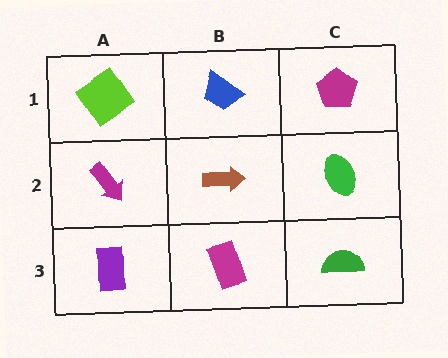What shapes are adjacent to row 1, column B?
A brown arrow (row 2, column B), a lime diamond (row 1, column A), a magenta pentagon (row 1, column C).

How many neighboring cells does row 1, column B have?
3.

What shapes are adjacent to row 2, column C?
A magenta pentagon (row 1, column C), a green semicircle (row 3, column C), a brown arrow (row 2, column B).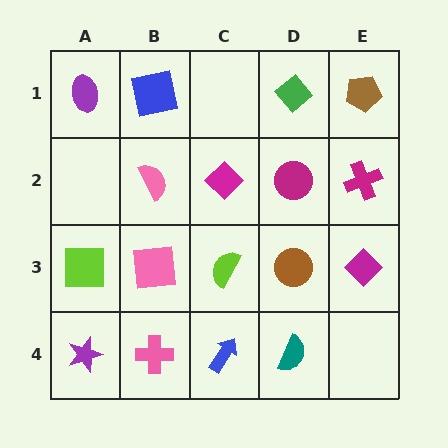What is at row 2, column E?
A magenta cross.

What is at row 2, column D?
A magenta circle.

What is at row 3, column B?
A pink square.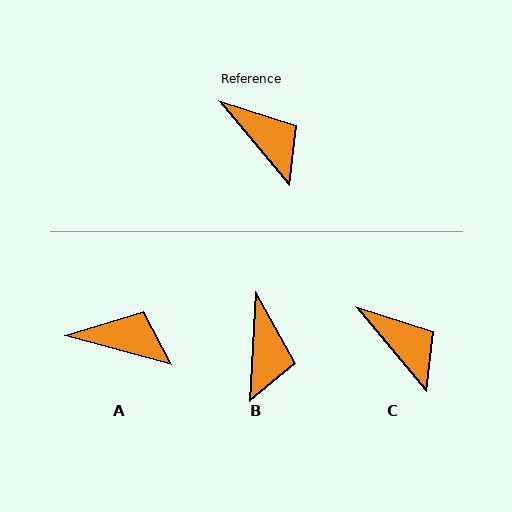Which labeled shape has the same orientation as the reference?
C.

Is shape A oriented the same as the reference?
No, it is off by about 35 degrees.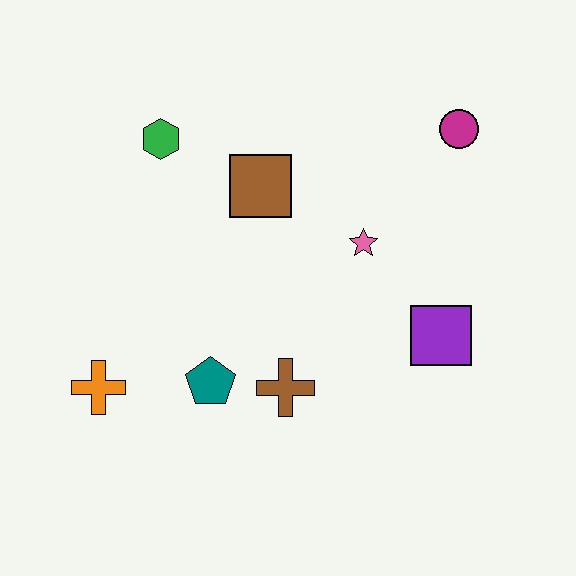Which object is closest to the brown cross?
The teal pentagon is closest to the brown cross.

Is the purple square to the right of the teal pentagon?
Yes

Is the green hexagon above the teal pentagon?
Yes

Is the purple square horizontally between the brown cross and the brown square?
No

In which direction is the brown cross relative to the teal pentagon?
The brown cross is to the right of the teal pentagon.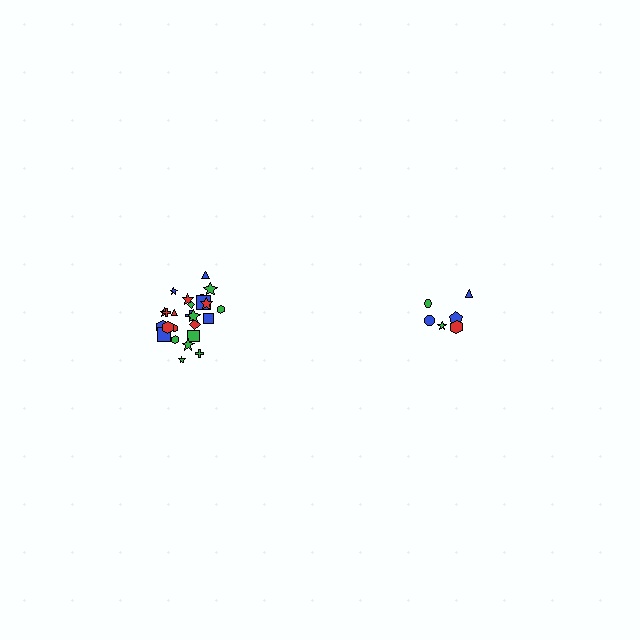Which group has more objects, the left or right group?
The left group.